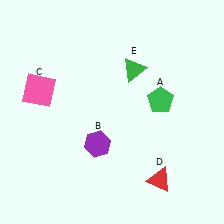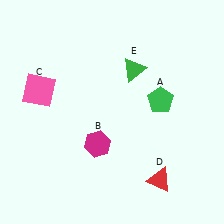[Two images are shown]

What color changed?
The hexagon (B) changed from purple in Image 1 to magenta in Image 2.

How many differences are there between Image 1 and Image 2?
There is 1 difference between the two images.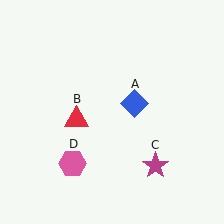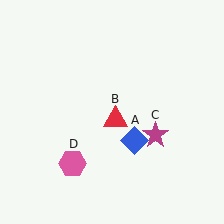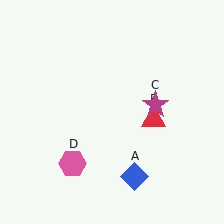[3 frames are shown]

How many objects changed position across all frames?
3 objects changed position: blue diamond (object A), red triangle (object B), magenta star (object C).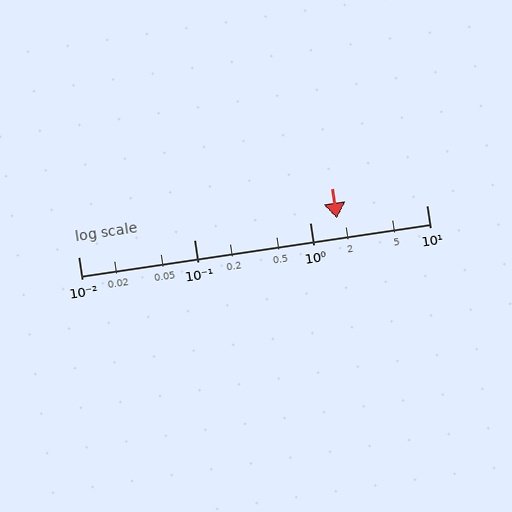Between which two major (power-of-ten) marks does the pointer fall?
The pointer is between 1 and 10.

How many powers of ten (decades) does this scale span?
The scale spans 3 decades, from 0.01 to 10.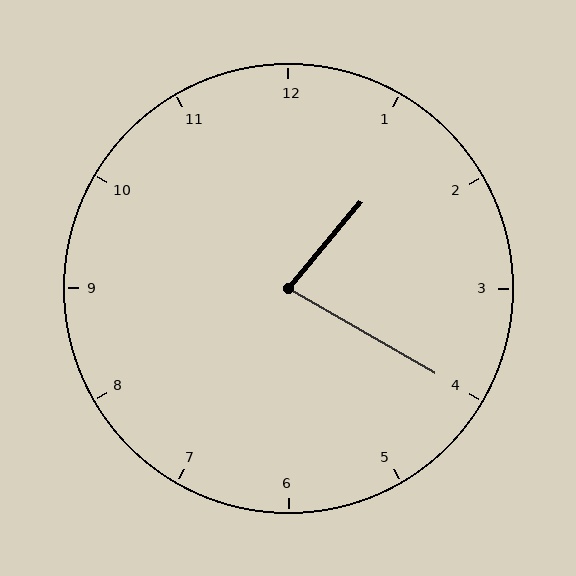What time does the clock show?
1:20.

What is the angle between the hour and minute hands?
Approximately 80 degrees.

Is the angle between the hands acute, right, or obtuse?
It is acute.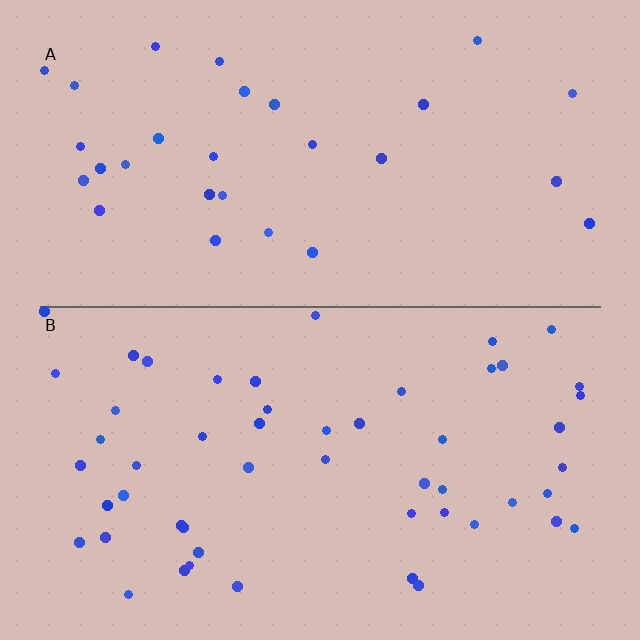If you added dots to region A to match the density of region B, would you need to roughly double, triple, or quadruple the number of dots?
Approximately double.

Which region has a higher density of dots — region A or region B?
B (the bottom).